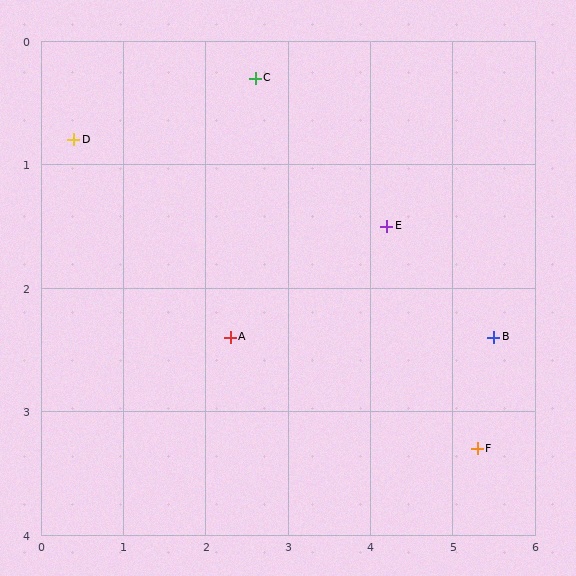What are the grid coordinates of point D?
Point D is at approximately (0.4, 0.8).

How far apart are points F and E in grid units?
Points F and E are about 2.1 grid units apart.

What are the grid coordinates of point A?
Point A is at approximately (2.3, 2.4).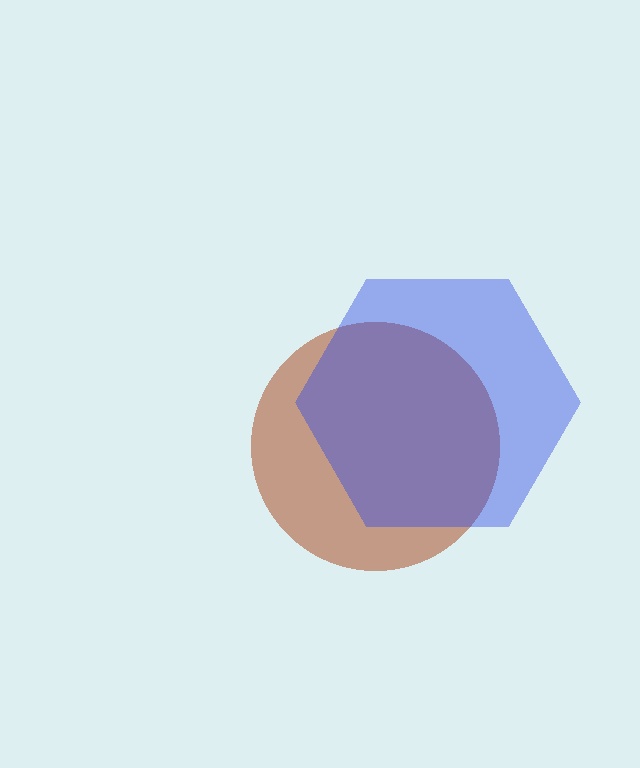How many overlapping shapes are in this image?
There are 2 overlapping shapes in the image.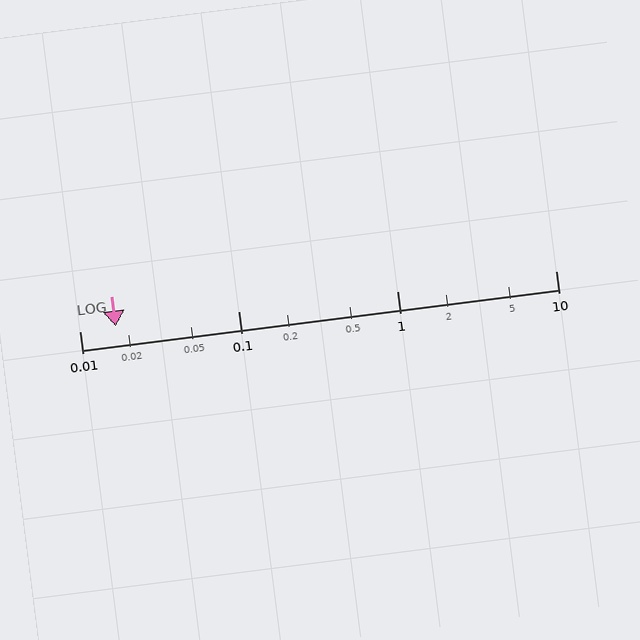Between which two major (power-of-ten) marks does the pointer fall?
The pointer is between 0.01 and 0.1.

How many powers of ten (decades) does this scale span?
The scale spans 3 decades, from 0.01 to 10.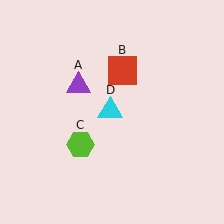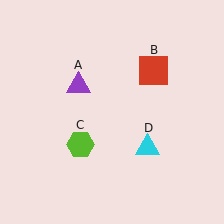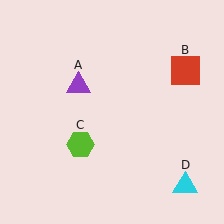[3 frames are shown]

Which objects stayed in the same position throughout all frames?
Purple triangle (object A) and lime hexagon (object C) remained stationary.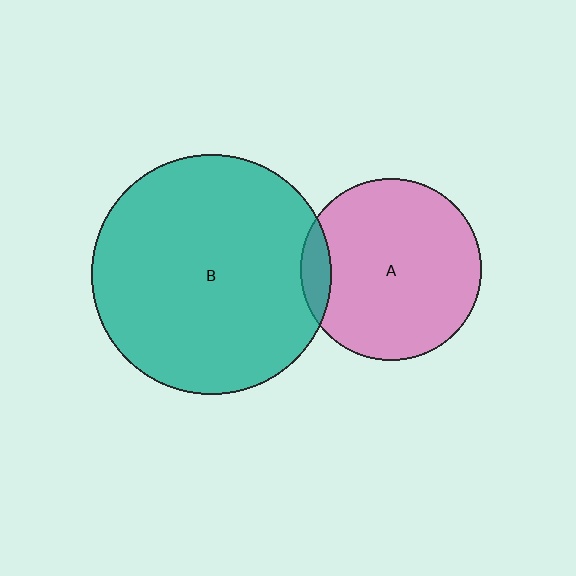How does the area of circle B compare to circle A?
Approximately 1.8 times.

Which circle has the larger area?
Circle B (teal).